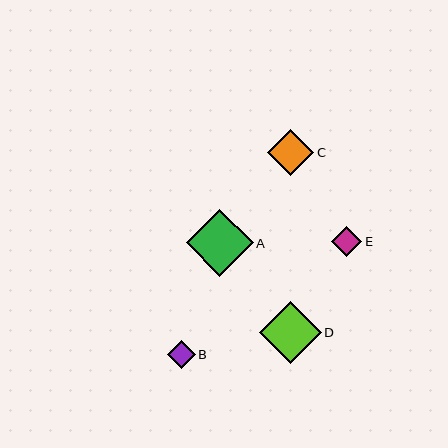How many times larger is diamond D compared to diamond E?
Diamond D is approximately 2.0 times the size of diamond E.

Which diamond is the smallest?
Diamond B is the smallest with a size of approximately 28 pixels.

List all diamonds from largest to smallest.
From largest to smallest: A, D, C, E, B.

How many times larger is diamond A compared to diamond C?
Diamond A is approximately 1.4 times the size of diamond C.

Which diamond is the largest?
Diamond A is the largest with a size of approximately 67 pixels.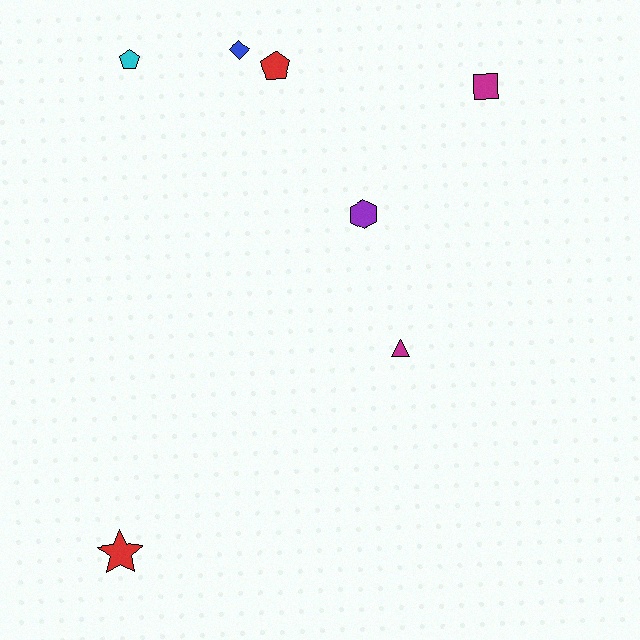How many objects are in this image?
There are 7 objects.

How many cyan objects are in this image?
There is 1 cyan object.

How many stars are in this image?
There is 1 star.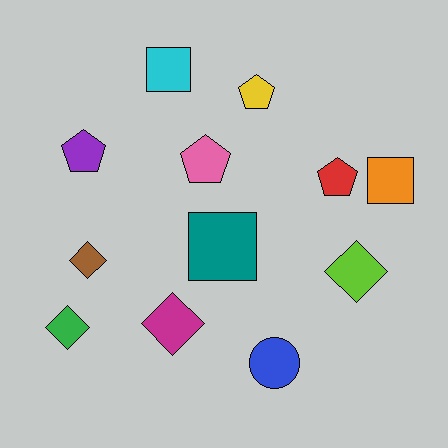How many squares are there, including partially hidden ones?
There are 3 squares.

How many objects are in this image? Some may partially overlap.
There are 12 objects.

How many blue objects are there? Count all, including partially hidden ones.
There is 1 blue object.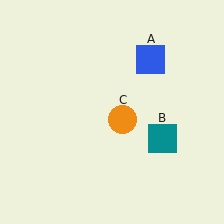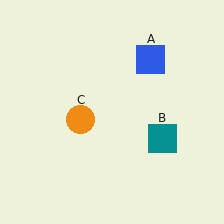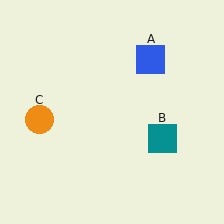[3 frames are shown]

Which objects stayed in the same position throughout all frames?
Blue square (object A) and teal square (object B) remained stationary.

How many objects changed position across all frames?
1 object changed position: orange circle (object C).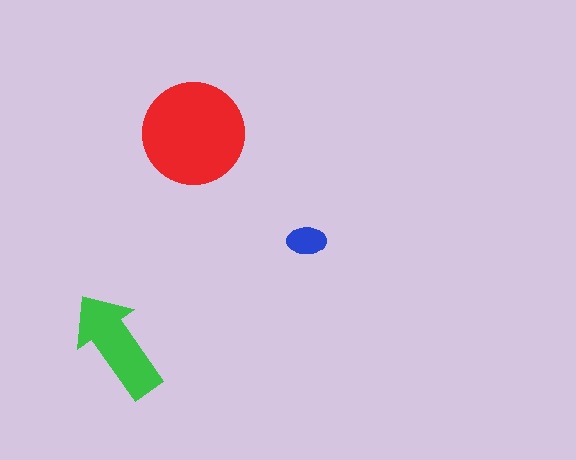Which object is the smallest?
The blue ellipse.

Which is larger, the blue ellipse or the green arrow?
The green arrow.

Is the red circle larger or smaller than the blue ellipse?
Larger.